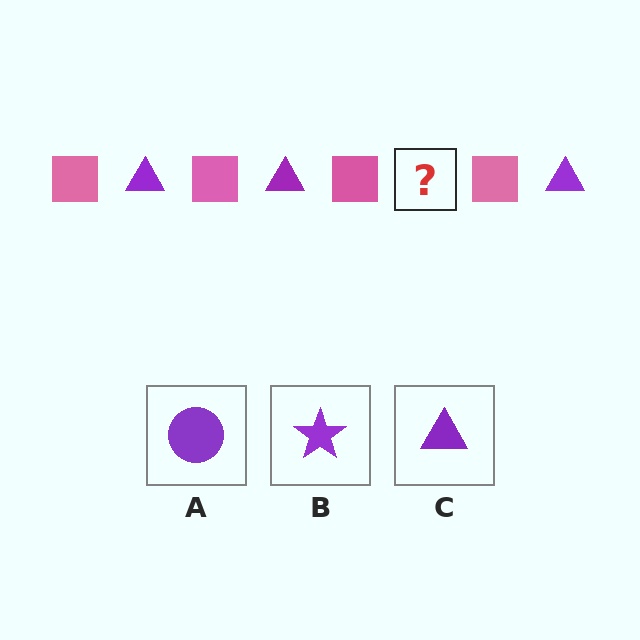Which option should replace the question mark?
Option C.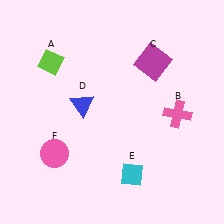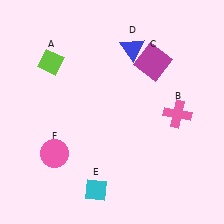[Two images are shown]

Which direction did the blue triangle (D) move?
The blue triangle (D) moved up.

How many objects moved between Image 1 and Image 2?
2 objects moved between the two images.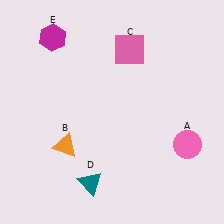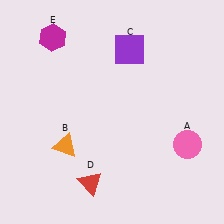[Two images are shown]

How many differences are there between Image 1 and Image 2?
There are 2 differences between the two images.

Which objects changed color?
C changed from pink to purple. D changed from teal to red.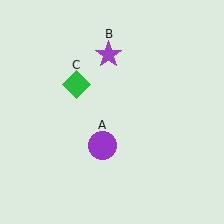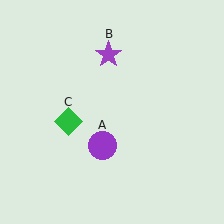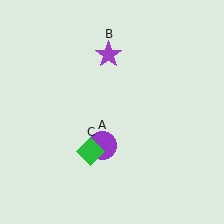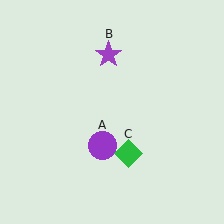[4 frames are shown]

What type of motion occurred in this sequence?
The green diamond (object C) rotated counterclockwise around the center of the scene.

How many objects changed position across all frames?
1 object changed position: green diamond (object C).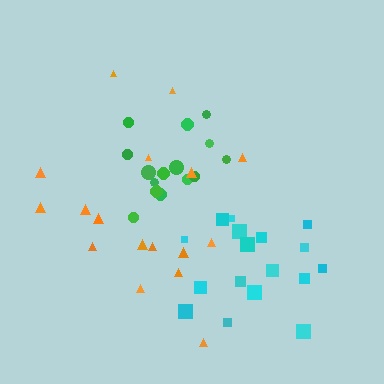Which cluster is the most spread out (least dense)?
Orange.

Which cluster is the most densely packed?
Green.